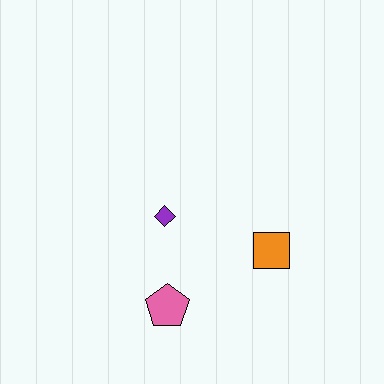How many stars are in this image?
There are no stars.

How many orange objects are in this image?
There is 1 orange object.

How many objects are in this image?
There are 3 objects.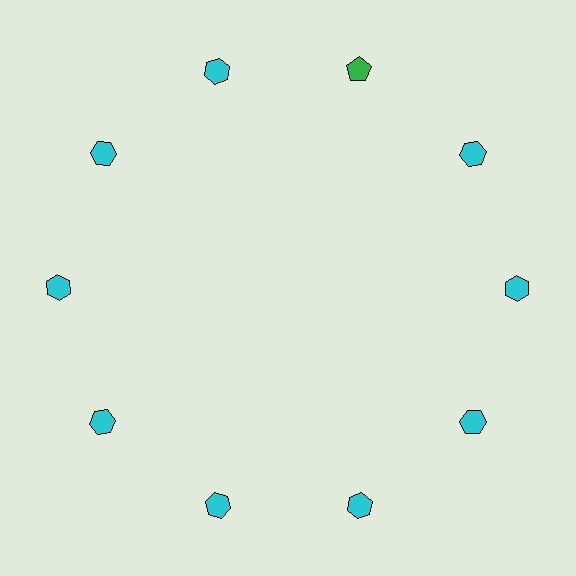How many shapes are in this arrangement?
There are 10 shapes arranged in a ring pattern.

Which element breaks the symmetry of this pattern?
The green pentagon at roughly the 1 o'clock position breaks the symmetry. All other shapes are cyan hexagons.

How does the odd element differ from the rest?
It differs in both color (green instead of cyan) and shape (pentagon instead of hexagon).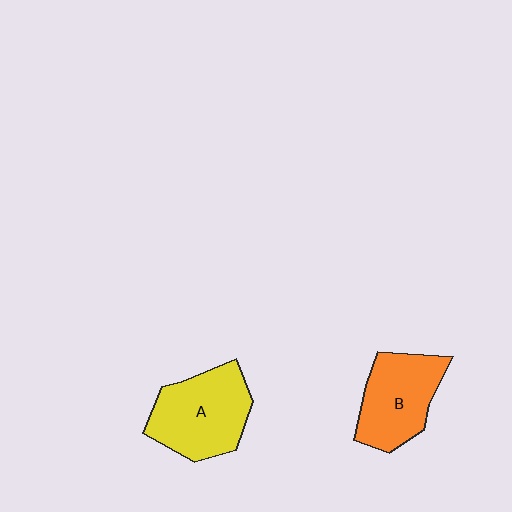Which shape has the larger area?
Shape A (yellow).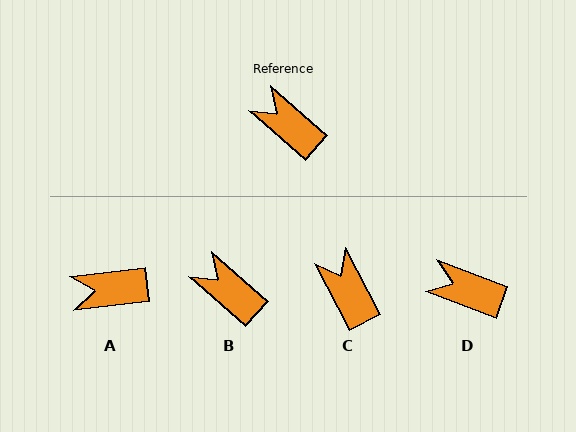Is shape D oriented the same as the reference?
No, it is off by about 21 degrees.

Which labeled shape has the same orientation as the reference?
B.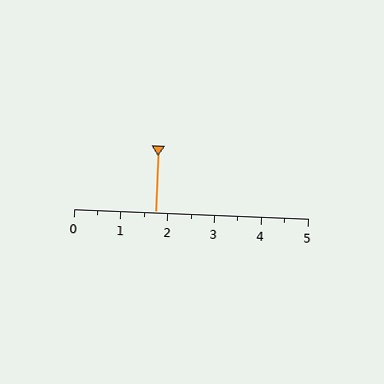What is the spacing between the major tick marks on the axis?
The major ticks are spaced 1 apart.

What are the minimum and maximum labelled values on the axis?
The axis runs from 0 to 5.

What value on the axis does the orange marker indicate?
The marker indicates approximately 1.8.